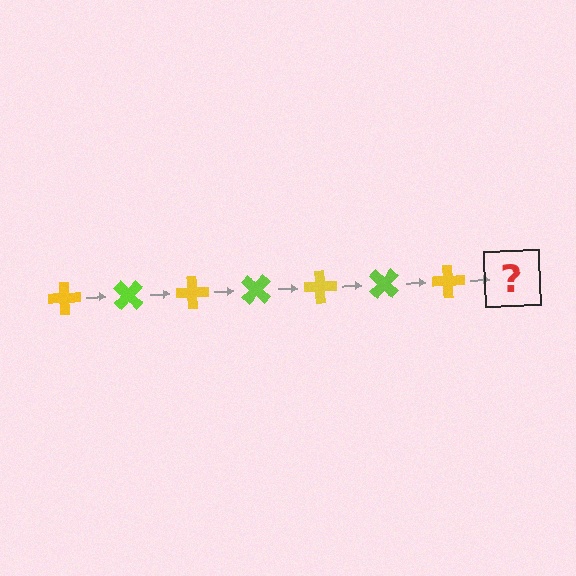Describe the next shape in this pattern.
It should be a lime cross, rotated 315 degrees from the start.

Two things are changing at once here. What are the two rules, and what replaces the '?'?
The two rules are that it rotates 45 degrees each step and the color cycles through yellow and lime. The '?' should be a lime cross, rotated 315 degrees from the start.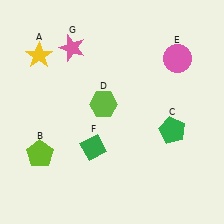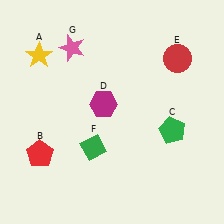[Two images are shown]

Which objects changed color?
B changed from lime to red. D changed from lime to magenta. E changed from pink to red.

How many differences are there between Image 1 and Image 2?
There are 3 differences between the two images.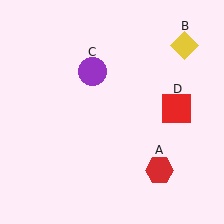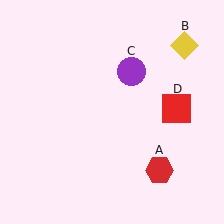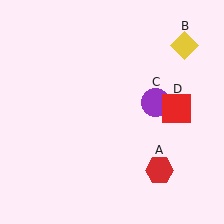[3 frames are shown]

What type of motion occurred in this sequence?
The purple circle (object C) rotated clockwise around the center of the scene.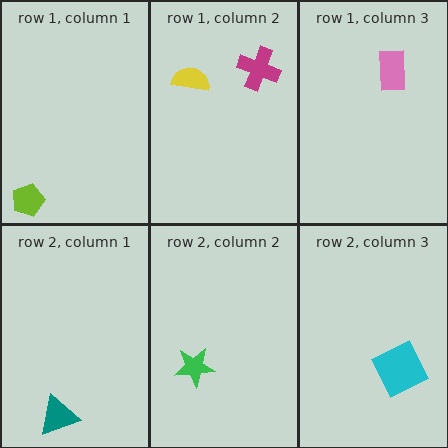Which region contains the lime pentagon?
The row 1, column 1 region.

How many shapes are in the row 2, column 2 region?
1.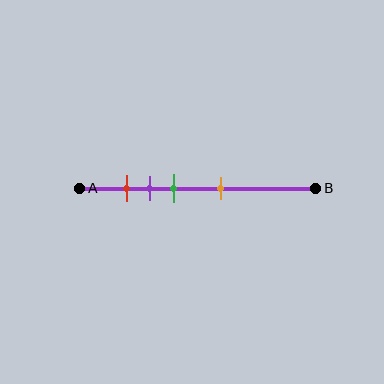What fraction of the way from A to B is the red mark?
The red mark is approximately 20% (0.2) of the way from A to B.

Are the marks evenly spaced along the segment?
No, the marks are not evenly spaced.